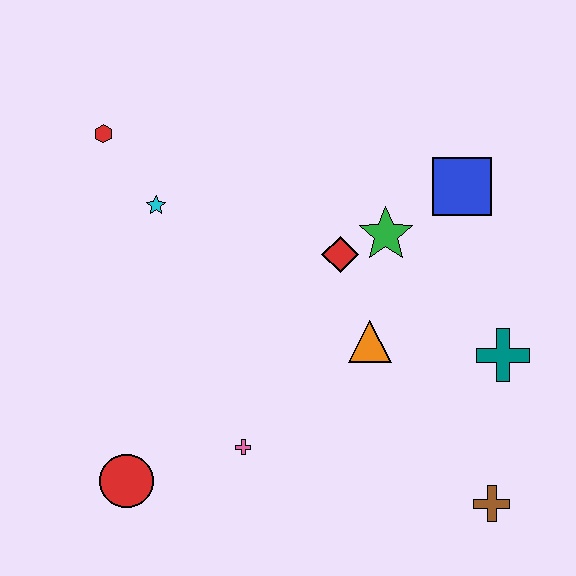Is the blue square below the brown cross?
No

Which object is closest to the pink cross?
The red circle is closest to the pink cross.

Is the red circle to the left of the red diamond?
Yes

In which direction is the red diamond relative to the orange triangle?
The red diamond is above the orange triangle.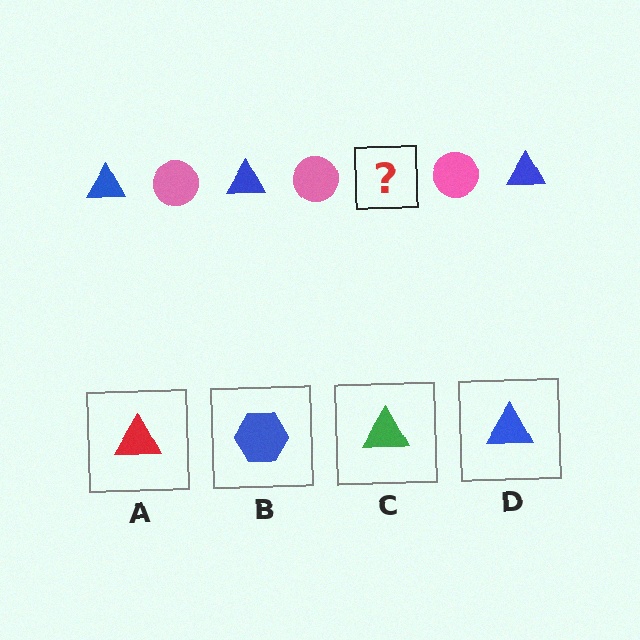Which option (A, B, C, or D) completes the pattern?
D.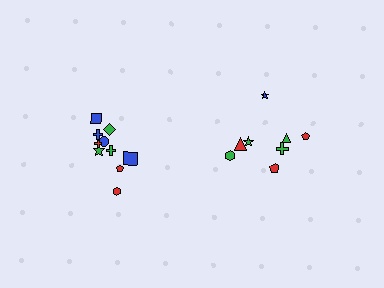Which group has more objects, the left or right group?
The left group.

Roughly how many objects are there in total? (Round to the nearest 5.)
Roughly 20 objects in total.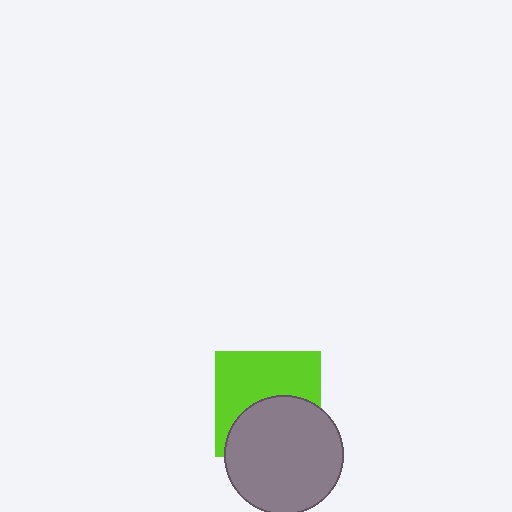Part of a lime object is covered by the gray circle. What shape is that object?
It is a square.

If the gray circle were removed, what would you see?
You would see the complete lime square.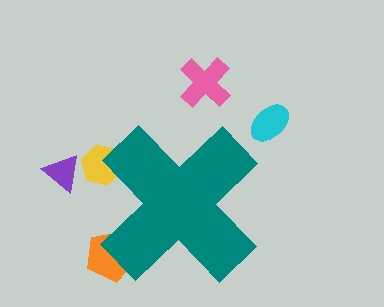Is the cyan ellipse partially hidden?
No, the cyan ellipse is fully visible.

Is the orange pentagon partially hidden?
Yes, the orange pentagon is partially hidden behind the teal cross.